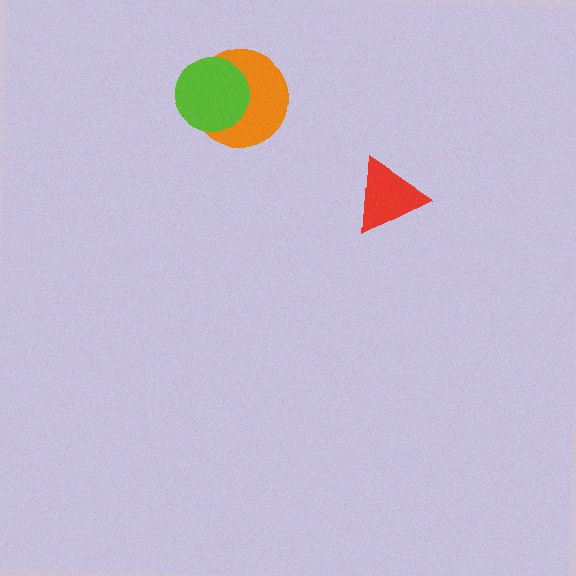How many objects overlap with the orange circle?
1 object overlaps with the orange circle.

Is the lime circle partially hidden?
No, no other shape covers it.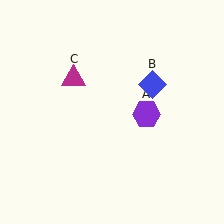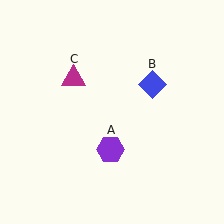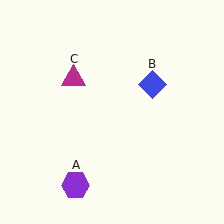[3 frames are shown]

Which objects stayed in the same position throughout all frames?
Blue diamond (object B) and magenta triangle (object C) remained stationary.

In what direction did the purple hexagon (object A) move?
The purple hexagon (object A) moved down and to the left.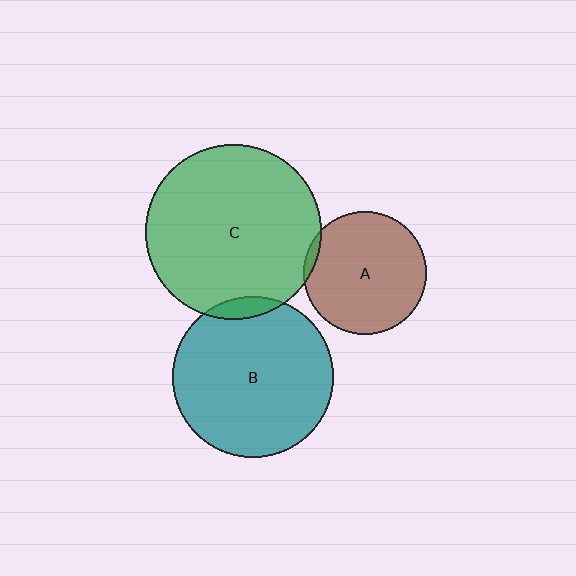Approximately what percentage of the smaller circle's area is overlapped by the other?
Approximately 5%.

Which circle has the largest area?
Circle C (green).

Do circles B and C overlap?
Yes.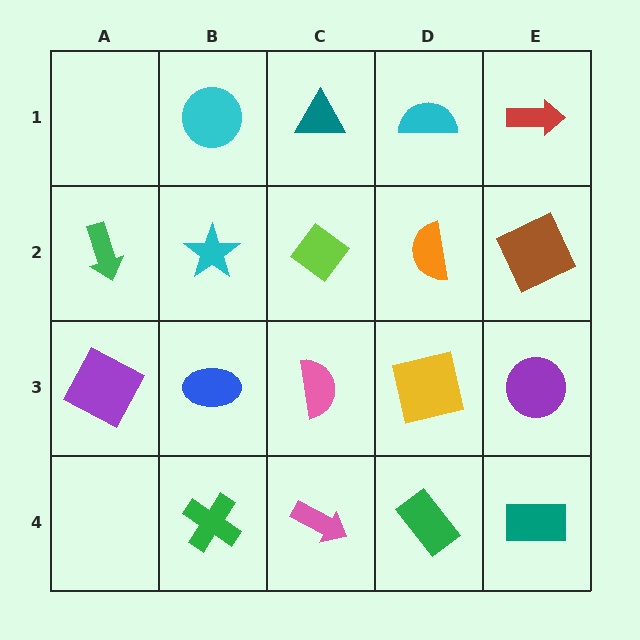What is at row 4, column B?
A green cross.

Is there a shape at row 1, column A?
No, that cell is empty.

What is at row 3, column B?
A blue ellipse.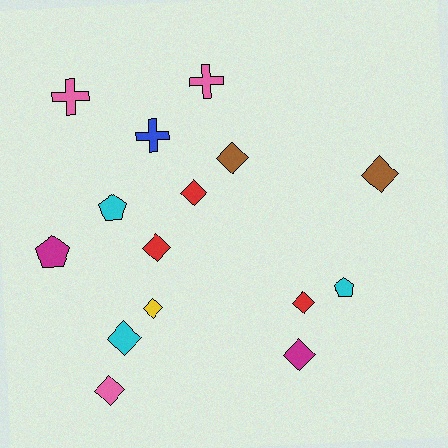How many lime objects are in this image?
There are no lime objects.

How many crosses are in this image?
There are 3 crosses.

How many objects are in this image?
There are 15 objects.